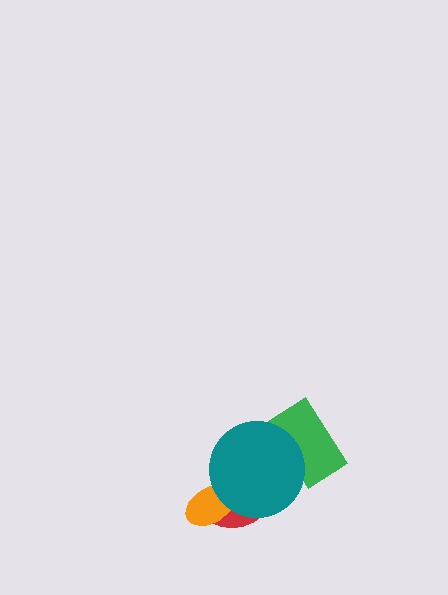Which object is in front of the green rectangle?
The teal circle is in front of the green rectangle.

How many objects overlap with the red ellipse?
2 objects overlap with the red ellipse.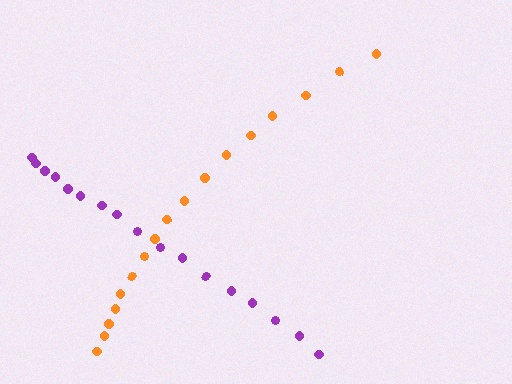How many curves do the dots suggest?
There are 2 distinct paths.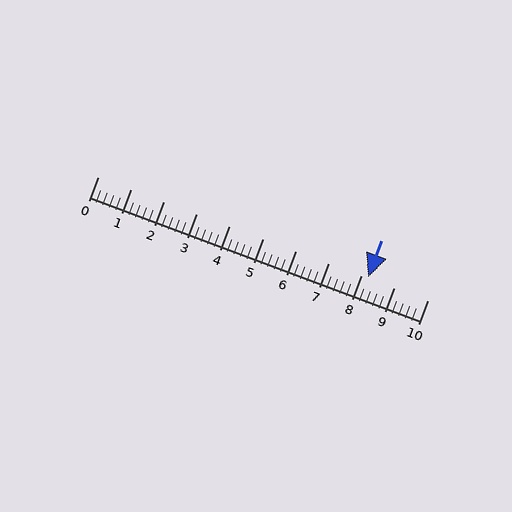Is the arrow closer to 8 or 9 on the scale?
The arrow is closer to 8.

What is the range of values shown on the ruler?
The ruler shows values from 0 to 10.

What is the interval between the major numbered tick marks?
The major tick marks are spaced 1 units apart.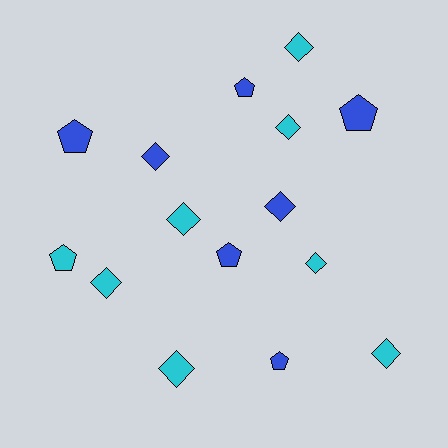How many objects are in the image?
There are 15 objects.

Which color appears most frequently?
Cyan, with 8 objects.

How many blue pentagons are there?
There are 5 blue pentagons.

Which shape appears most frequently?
Diamond, with 9 objects.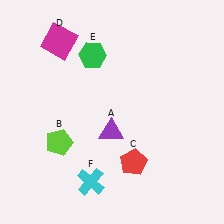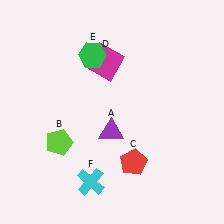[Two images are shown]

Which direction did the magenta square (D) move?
The magenta square (D) moved right.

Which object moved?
The magenta square (D) moved right.